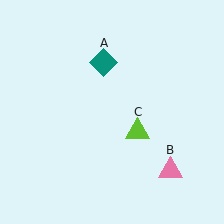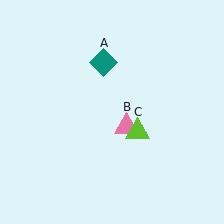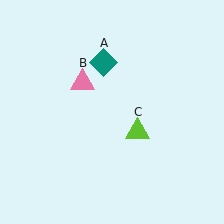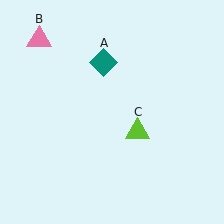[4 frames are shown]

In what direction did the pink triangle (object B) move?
The pink triangle (object B) moved up and to the left.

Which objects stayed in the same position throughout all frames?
Teal diamond (object A) and lime triangle (object C) remained stationary.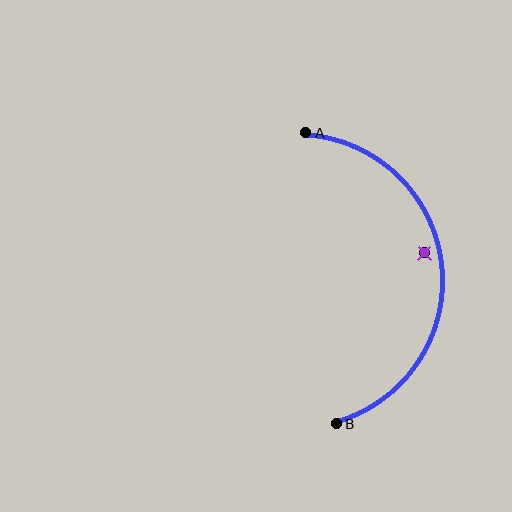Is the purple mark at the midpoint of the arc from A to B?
No — the purple mark does not lie on the arc at all. It sits slightly inside the curve.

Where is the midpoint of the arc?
The arc midpoint is the point on the curve farthest from the straight line joining A and B. It sits to the right of that line.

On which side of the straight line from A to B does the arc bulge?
The arc bulges to the right of the straight line connecting A and B.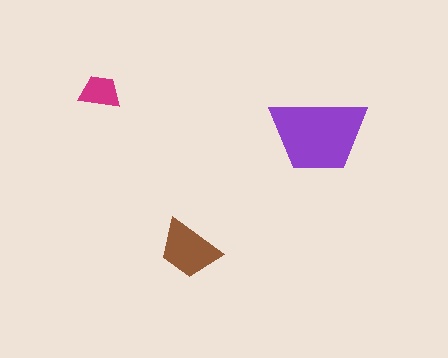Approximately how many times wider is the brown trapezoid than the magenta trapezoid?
About 1.5 times wider.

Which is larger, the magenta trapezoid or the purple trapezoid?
The purple one.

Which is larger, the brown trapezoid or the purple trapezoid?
The purple one.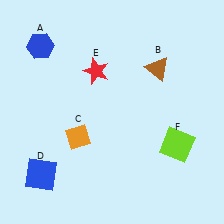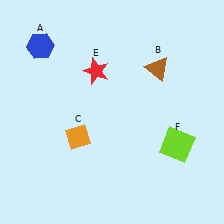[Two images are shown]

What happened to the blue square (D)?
The blue square (D) was removed in Image 2. It was in the bottom-left area of Image 1.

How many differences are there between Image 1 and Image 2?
There is 1 difference between the two images.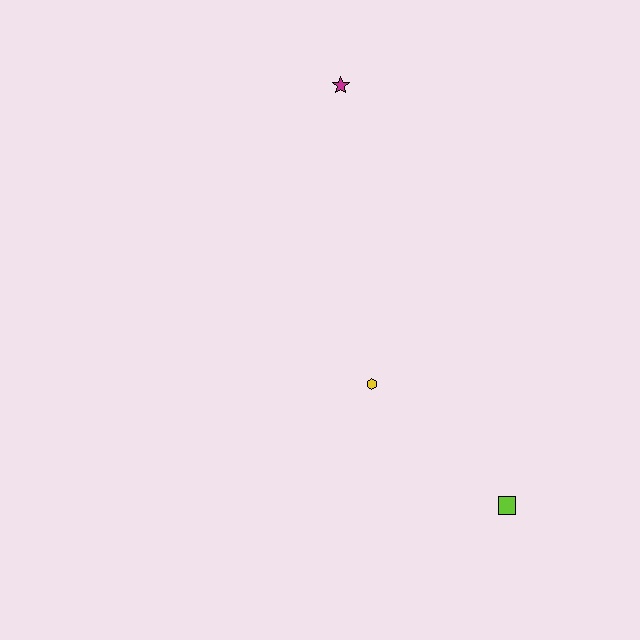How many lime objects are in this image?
There is 1 lime object.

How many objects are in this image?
There are 3 objects.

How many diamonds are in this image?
There are no diamonds.